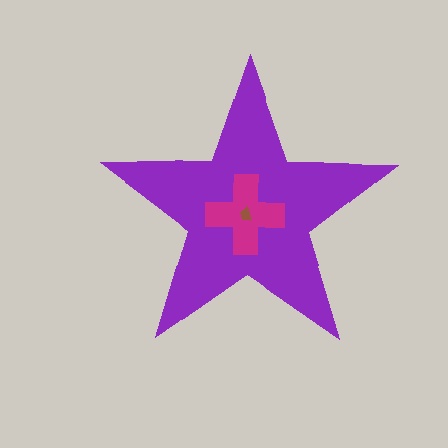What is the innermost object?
The brown trapezoid.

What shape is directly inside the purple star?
The magenta cross.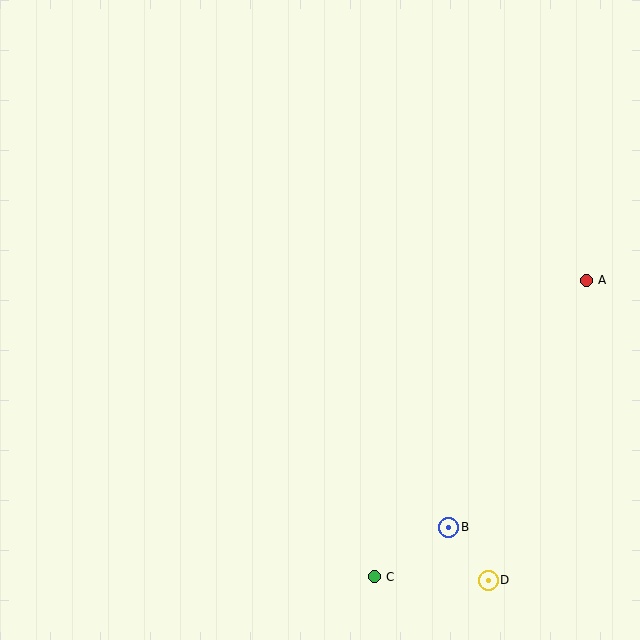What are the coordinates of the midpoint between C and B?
The midpoint between C and B is at (412, 552).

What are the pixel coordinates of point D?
Point D is at (488, 580).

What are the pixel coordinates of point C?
Point C is at (374, 577).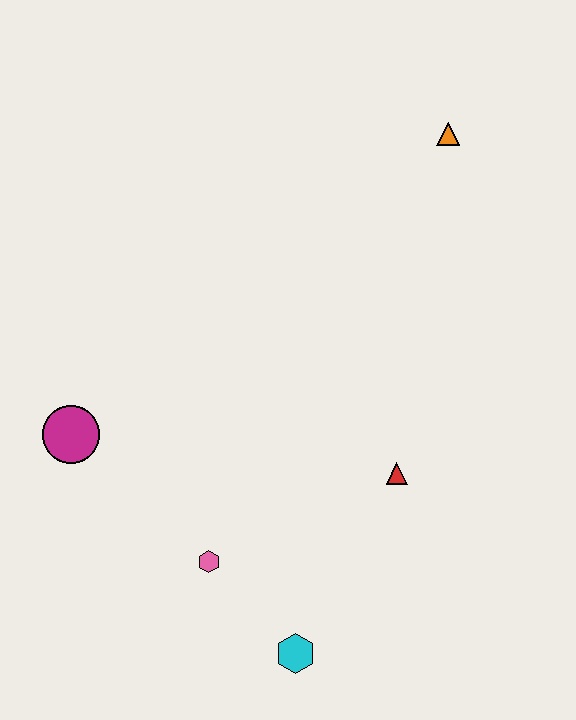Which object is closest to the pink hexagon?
The cyan hexagon is closest to the pink hexagon.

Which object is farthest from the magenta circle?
The orange triangle is farthest from the magenta circle.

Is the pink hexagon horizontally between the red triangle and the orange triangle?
No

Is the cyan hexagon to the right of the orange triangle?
No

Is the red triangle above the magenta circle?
No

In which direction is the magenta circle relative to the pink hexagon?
The magenta circle is to the left of the pink hexagon.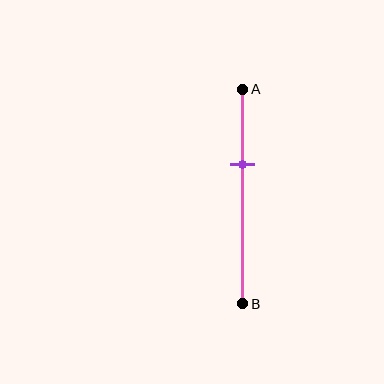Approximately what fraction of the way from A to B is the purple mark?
The purple mark is approximately 35% of the way from A to B.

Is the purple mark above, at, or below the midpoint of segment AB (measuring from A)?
The purple mark is above the midpoint of segment AB.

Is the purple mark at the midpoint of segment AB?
No, the mark is at about 35% from A, not at the 50% midpoint.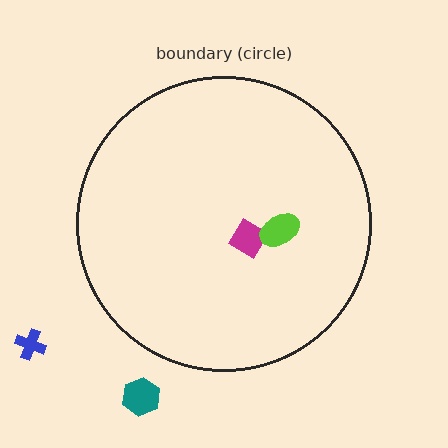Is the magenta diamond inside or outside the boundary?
Inside.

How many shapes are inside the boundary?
2 inside, 2 outside.